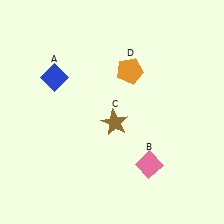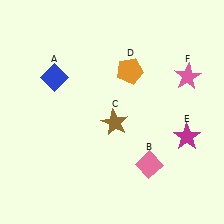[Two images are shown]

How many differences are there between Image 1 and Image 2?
There are 2 differences between the two images.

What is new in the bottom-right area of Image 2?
A magenta star (E) was added in the bottom-right area of Image 2.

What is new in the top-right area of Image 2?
A pink star (F) was added in the top-right area of Image 2.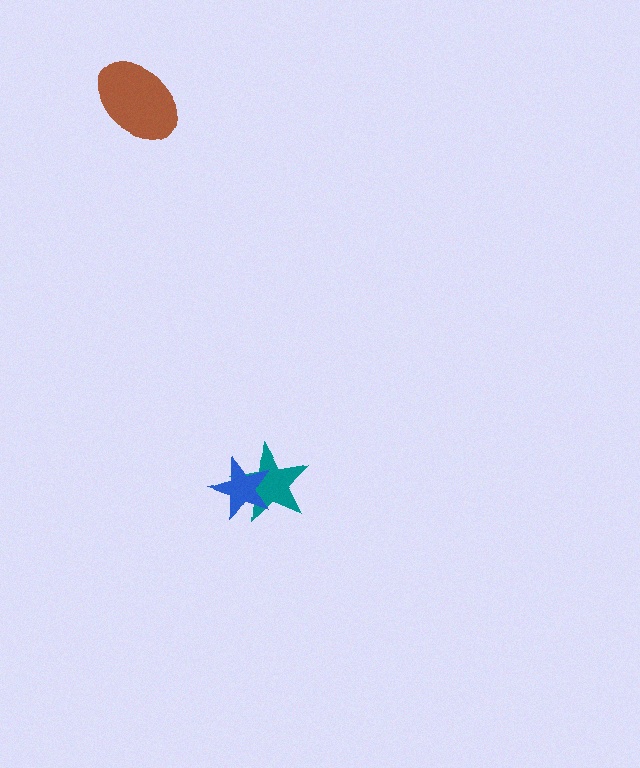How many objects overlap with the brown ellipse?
0 objects overlap with the brown ellipse.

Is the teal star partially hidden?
Yes, it is partially covered by another shape.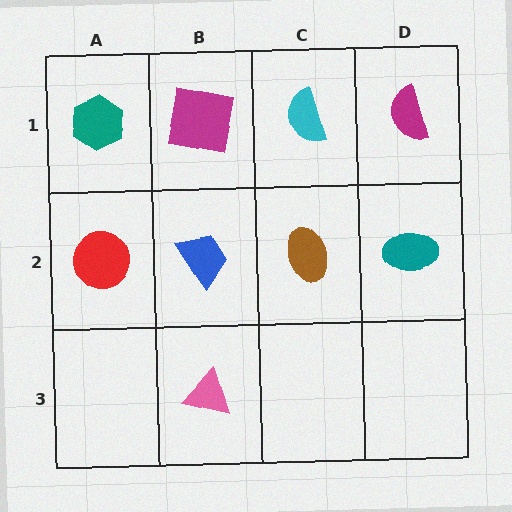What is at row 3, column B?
A pink triangle.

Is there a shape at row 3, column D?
No, that cell is empty.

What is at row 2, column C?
A brown ellipse.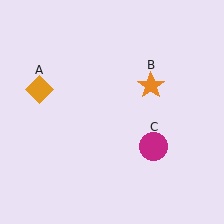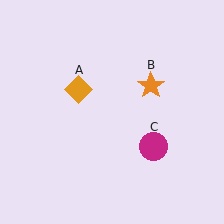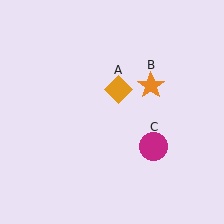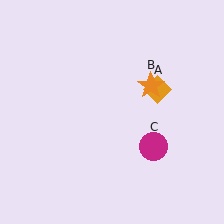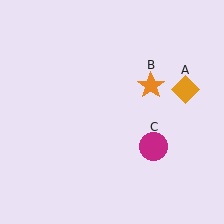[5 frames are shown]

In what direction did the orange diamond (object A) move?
The orange diamond (object A) moved right.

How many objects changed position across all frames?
1 object changed position: orange diamond (object A).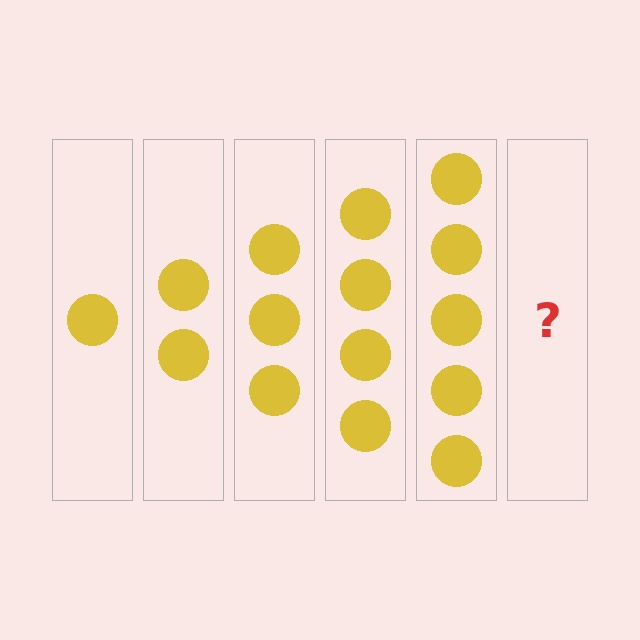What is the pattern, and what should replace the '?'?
The pattern is that each step adds one more circle. The '?' should be 6 circles.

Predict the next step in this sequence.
The next step is 6 circles.